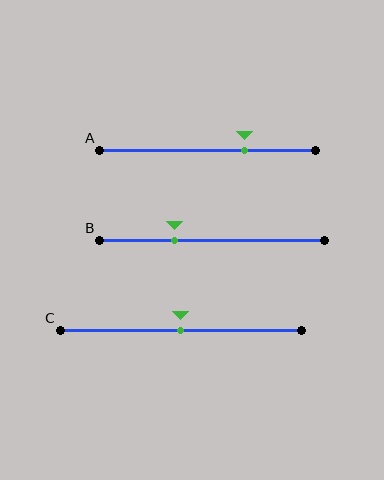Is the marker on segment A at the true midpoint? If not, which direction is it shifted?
No, the marker on segment A is shifted to the right by about 17% of the segment length.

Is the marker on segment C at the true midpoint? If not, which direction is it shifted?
Yes, the marker on segment C is at the true midpoint.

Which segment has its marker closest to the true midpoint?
Segment C has its marker closest to the true midpoint.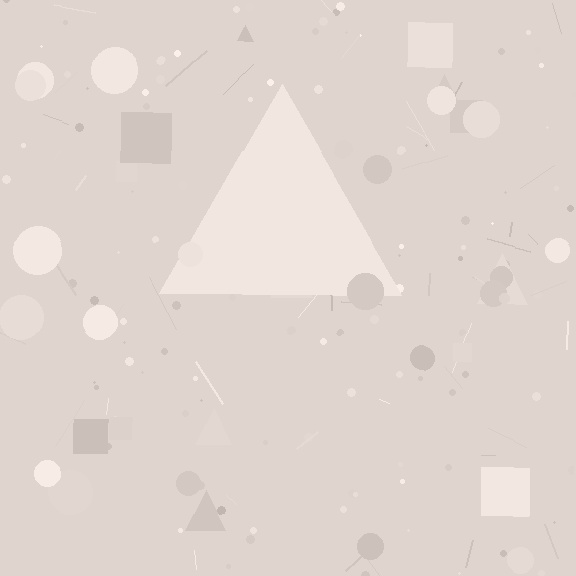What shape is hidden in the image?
A triangle is hidden in the image.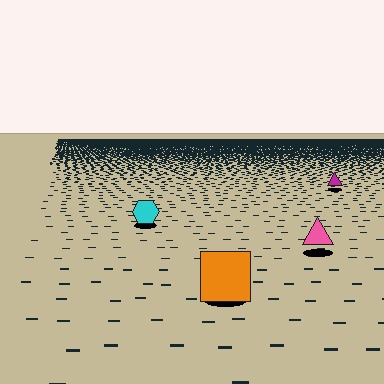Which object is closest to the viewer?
The orange square is closest. The texture marks near it are larger and more spread out.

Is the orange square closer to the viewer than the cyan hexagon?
Yes. The orange square is closer — you can tell from the texture gradient: the ground texture is coarser near it.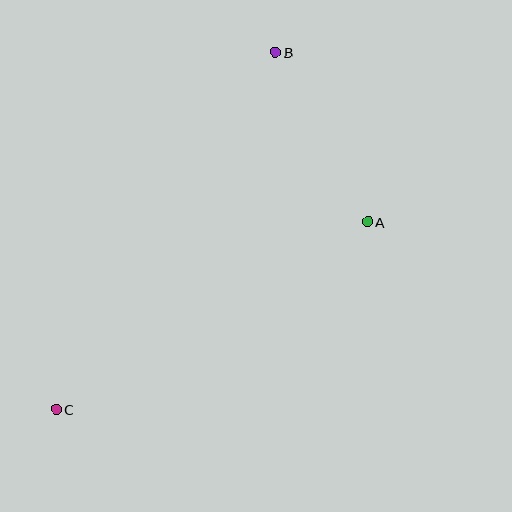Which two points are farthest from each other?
Points B and C are farthest from each other.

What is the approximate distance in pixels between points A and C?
The distance between A and C is approximately 363 pixels.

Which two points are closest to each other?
Points A and B are closest to each other.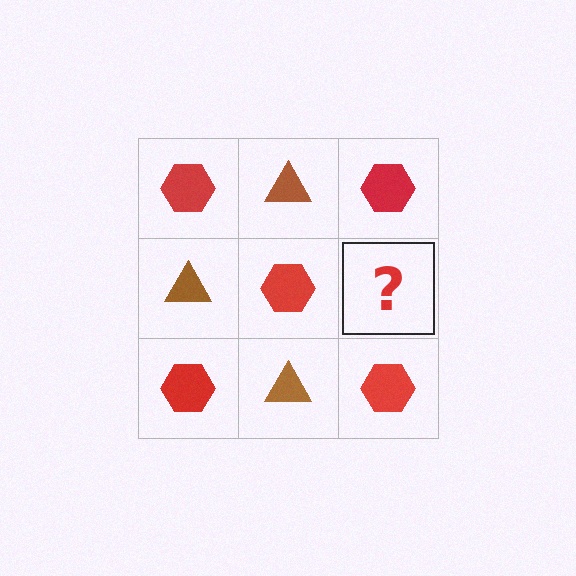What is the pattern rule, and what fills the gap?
The rule is that it alternates red hexagon and brown triangle in a checkerboard pattern. The gap should be filled with a brown triangle.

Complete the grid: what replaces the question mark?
The question mark should be replaced with a brown triangle.